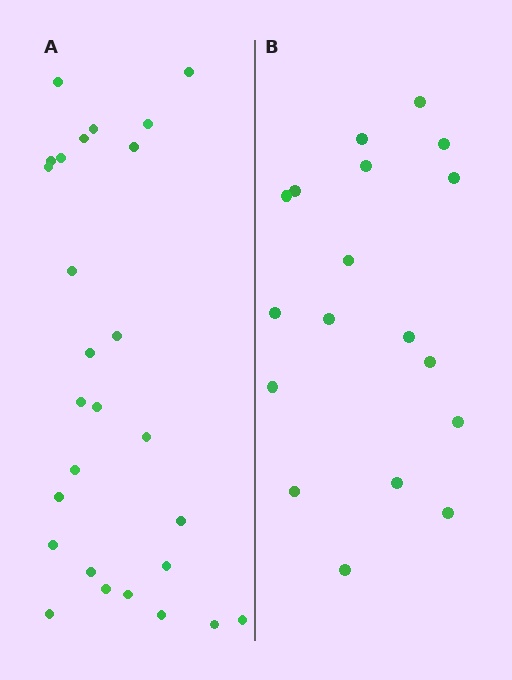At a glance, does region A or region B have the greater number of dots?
Region A (the left region) has more dots.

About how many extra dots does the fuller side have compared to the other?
Region A has roughly 8 or so more dots than region B.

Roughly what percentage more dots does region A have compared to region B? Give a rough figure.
About 50% more.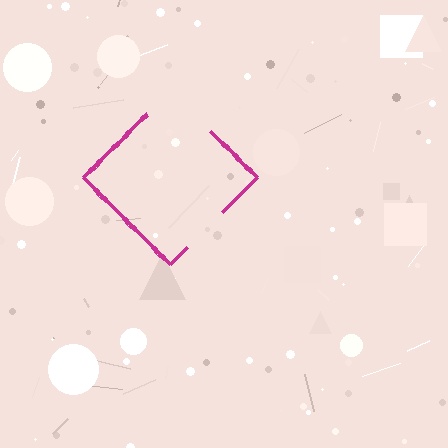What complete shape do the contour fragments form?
The contour fragments form a diamond.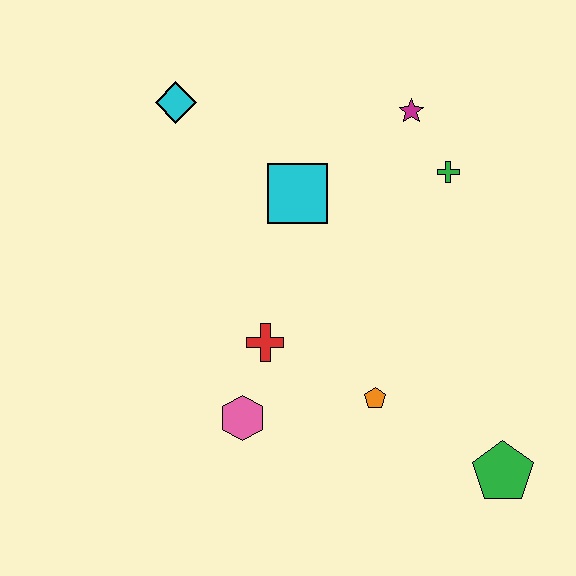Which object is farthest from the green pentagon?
The cyan diamond is farthest from the green pentagon.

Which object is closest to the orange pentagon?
The red cross is closest to the orange pentagon.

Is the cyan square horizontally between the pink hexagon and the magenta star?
Yes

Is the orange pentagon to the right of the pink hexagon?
Yes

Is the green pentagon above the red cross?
No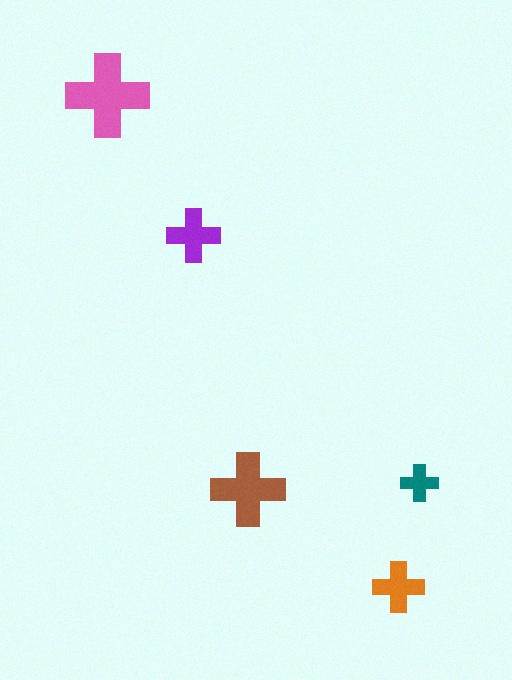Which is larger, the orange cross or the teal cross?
The orange one.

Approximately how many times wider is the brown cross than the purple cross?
About 1.5 times wider.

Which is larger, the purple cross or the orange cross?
The purple one.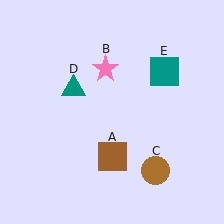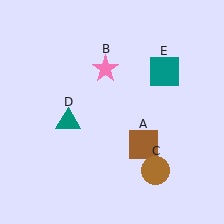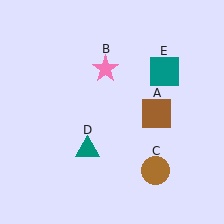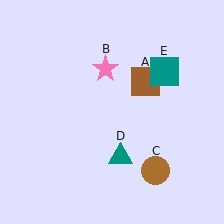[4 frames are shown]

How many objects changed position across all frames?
2 objects changed position: brown square (object A), teal triangle (object D).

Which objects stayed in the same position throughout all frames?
Pink star (object B) and brown circle (object C) and teal square (object E) remained stationary.